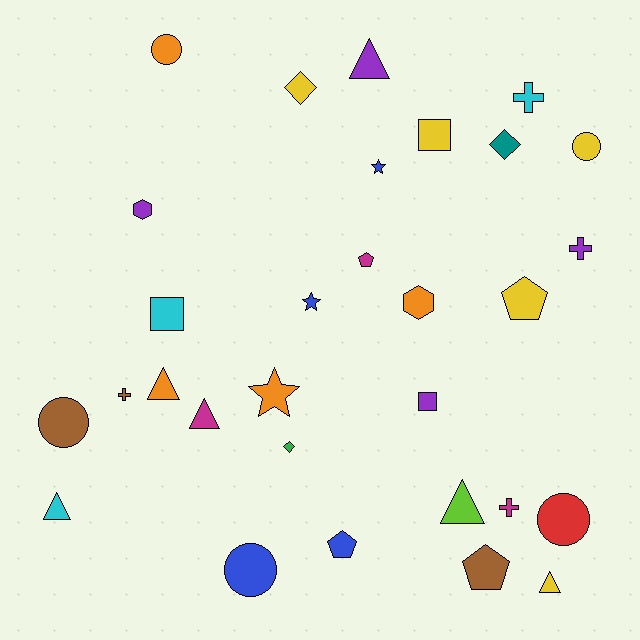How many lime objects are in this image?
There is 1 lime object.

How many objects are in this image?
There are 30 objects.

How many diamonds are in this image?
There are 3 diamonds.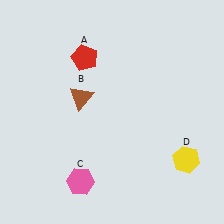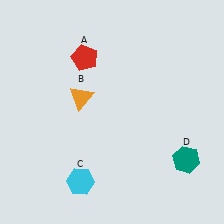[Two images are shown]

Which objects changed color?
B changed from brown to orange. C changed from pink to cyan. D changed from yellow to teal.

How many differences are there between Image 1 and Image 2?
There are 3 differences between the two images.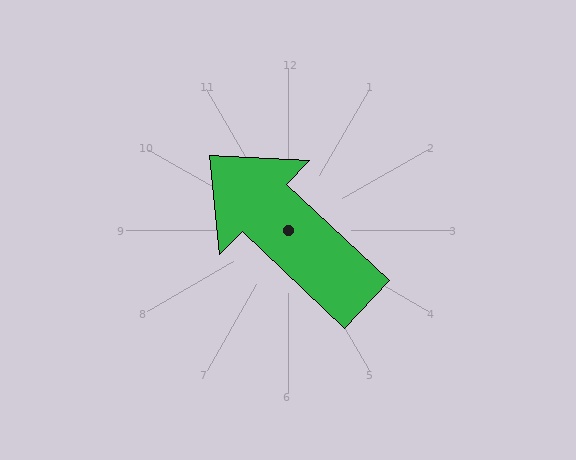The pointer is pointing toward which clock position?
Roughly 10 o'clock.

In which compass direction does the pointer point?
Northwest.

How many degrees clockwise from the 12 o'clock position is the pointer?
Approximately 313 degrees.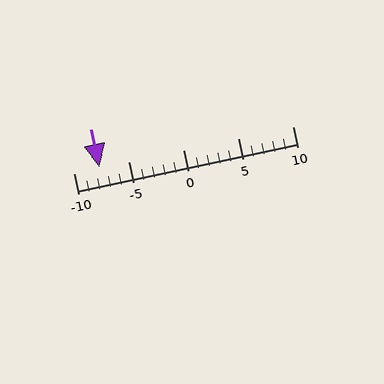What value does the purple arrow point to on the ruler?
The purple arrow points to approximately -8.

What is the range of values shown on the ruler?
The ruler shows values from -10 to 10.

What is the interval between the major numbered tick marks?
The major tick marks are spaced 5 units apart.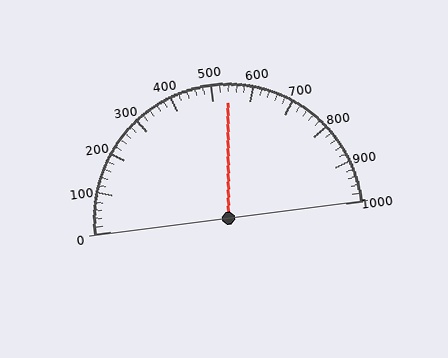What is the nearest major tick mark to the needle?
The nearest major tick mark is 500.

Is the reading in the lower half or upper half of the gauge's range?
The reading is in the upper half of the range (0 to 1000).